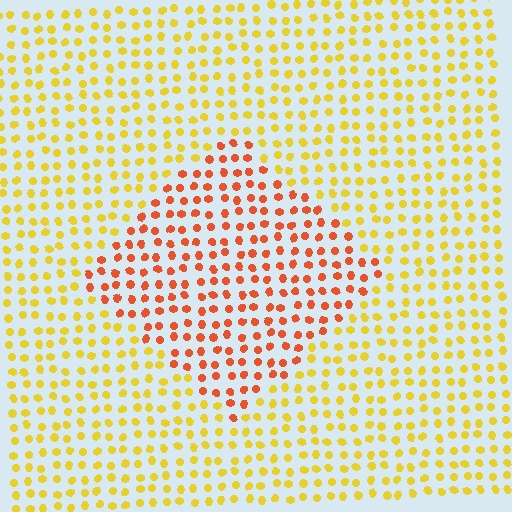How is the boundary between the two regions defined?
The boundary is defined purely by a slight shift in hue (about 41 degrees). Spacing, size, and orientation are identical on both sides.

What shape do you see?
I see a diamond.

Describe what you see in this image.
The image is filled with small yellow elements in a uniform arrangement. A diamond-shaped region is visible where the elements are tinted to a slightly different hue, forming a subtle color boundary.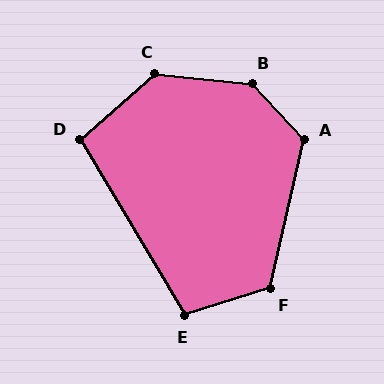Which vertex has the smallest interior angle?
D, at approximately 101 degrees.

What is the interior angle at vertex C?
Approximately 133 degrees (obtuse).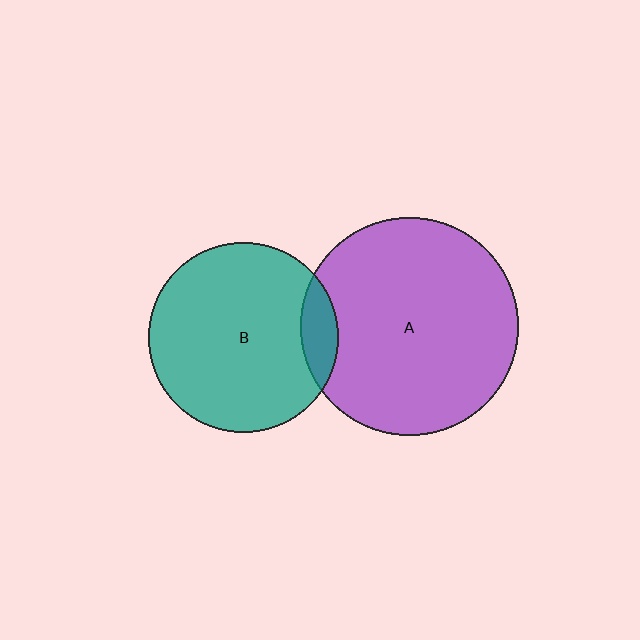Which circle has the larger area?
Circle A (purple).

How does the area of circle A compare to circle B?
Approximately 1.3 times.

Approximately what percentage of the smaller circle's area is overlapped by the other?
Approximately 10%.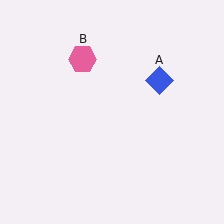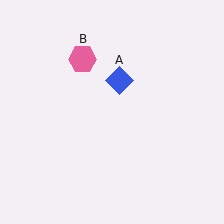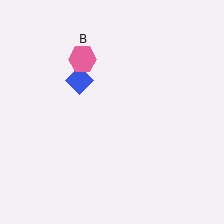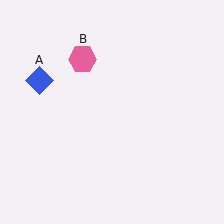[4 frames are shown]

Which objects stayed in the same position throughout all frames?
Pink hexagon (object B) remained stationary.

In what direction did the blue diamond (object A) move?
The blue diamond (object A) moved left.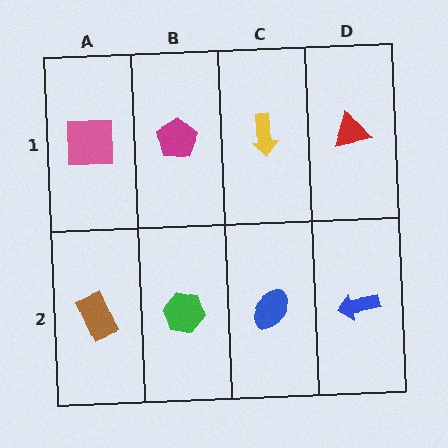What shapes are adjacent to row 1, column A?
A brown rectangle (row 2, column A), a magenta pentagon (row 1, column B).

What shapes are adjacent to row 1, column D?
A blue arrow (row 2, column D), a yellow arrow (row 1, column C).